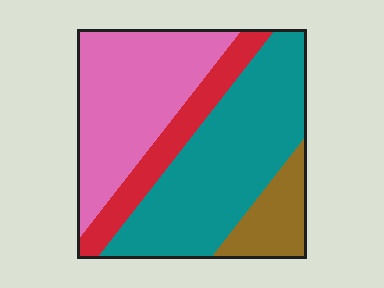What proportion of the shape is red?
Red covers around 15% of the shape.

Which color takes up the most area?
Teal, at roughly 40%.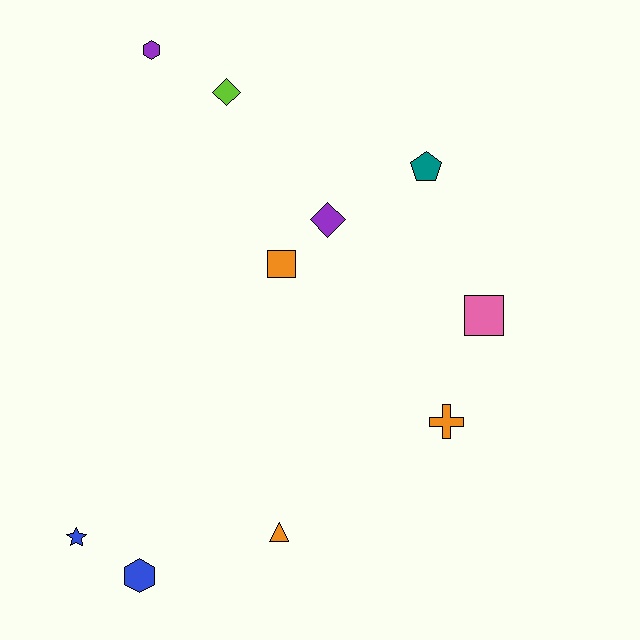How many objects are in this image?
There are 10 objects.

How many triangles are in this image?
There is 1 triangle.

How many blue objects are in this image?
There are 2 blue objects.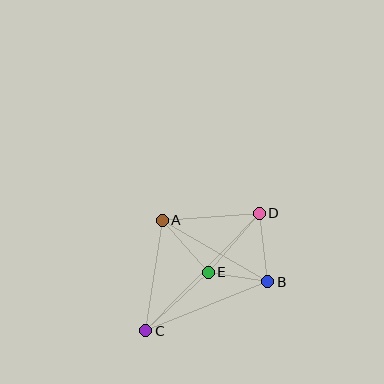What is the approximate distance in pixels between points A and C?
The distance between A and C is approximately 112 pixels.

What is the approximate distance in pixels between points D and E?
The distance between D and E is approximately 78 pixels.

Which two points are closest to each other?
Points B and E are closest to each other.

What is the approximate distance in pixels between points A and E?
The distance between A and E is approximately 69 pixels.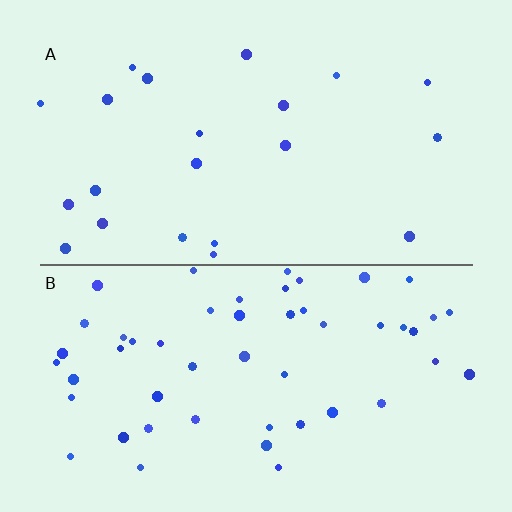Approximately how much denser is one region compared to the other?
Approximately 2.4× — region B over region A.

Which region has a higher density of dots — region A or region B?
B (the bottom).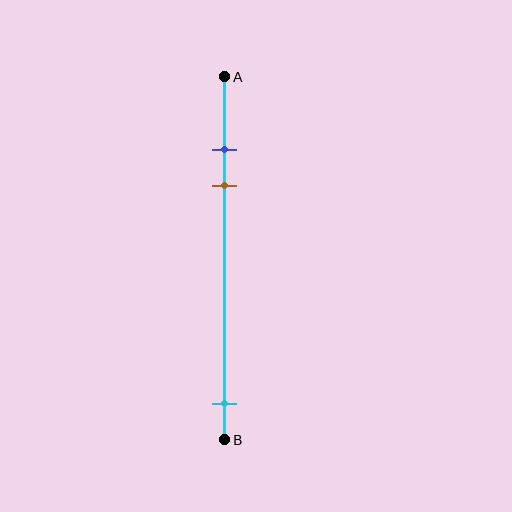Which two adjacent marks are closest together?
The blue and brown marks are the closest adjacent pair.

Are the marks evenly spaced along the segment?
No, the marks are not evenly spaced.